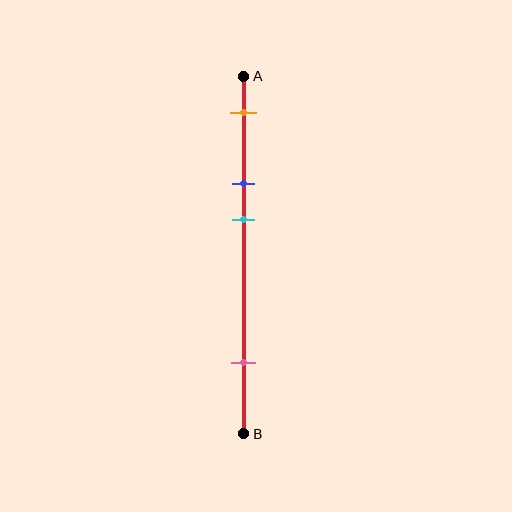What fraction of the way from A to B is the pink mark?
The pink mark is approximately 80% (0.8) of the way from A to B.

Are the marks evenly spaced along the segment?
No, the marks are not evenly spaced.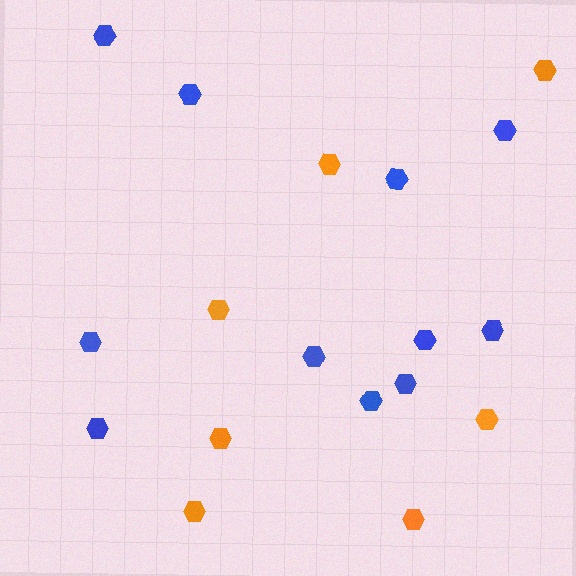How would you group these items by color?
There are 2 groups: one group of orange hexagons (7) and one group of blue hexagons (11).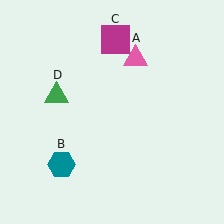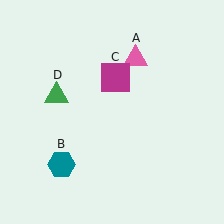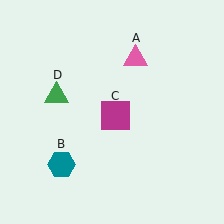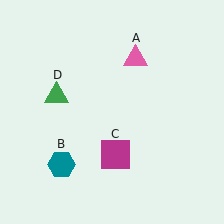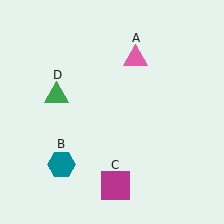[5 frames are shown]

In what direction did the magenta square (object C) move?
The magenta square (object C) moved down.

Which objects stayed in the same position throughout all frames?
Pink triangle (object A) and teal hexagon (object B) and green triangle (object D) remained stationary.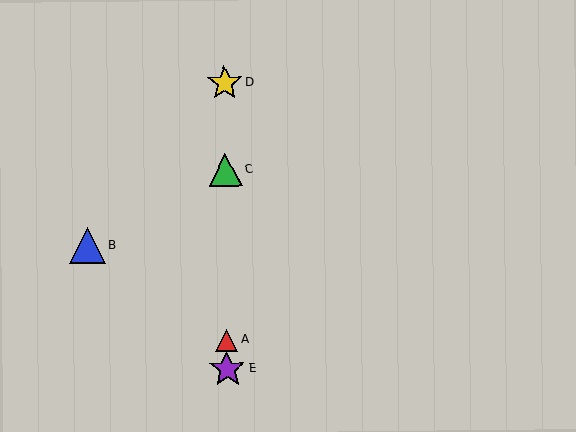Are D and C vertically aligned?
Yes, both are at x≈224.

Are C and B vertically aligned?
No, C is at x≈225 and B is at x≈88.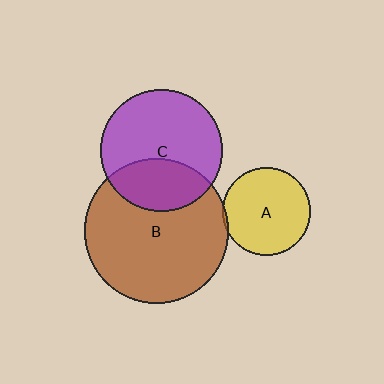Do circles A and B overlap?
Yes.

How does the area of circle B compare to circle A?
Approximately 2.7 times.